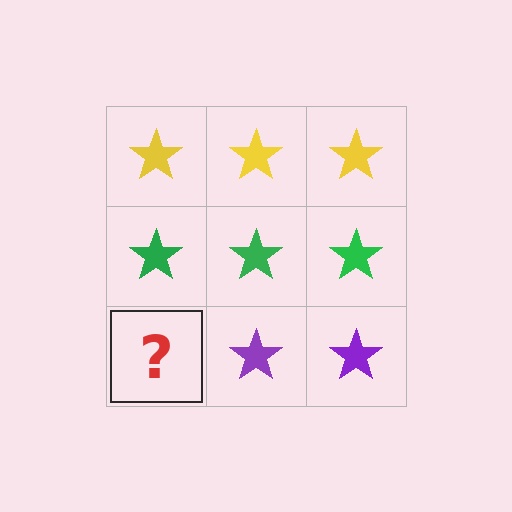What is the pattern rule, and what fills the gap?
The rule is that each row has a consistent color. The gap should be filled with a purple star.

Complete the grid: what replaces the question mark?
The question mark should be replaced with a purple star.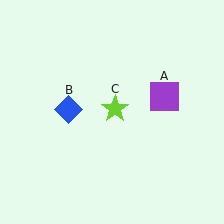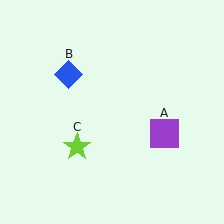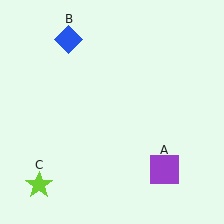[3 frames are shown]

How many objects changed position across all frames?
3 objects changed position: purple square (object A), blue diamond (object B), lime star (object C).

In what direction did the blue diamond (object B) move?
The blue diamond (object B) moved up.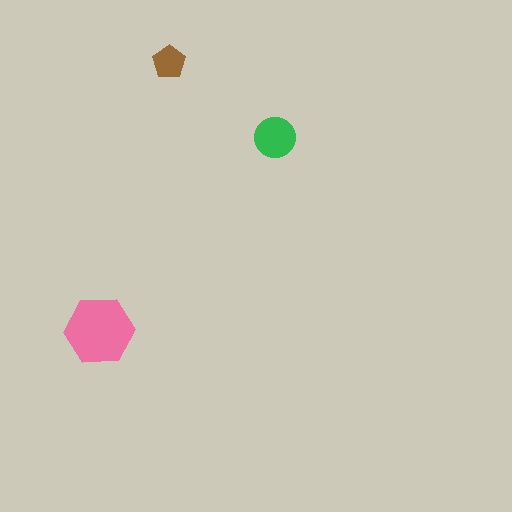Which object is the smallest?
The brown pentagon.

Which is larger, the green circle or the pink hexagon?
The pink hexagon.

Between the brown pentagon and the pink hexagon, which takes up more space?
The pink hexagon.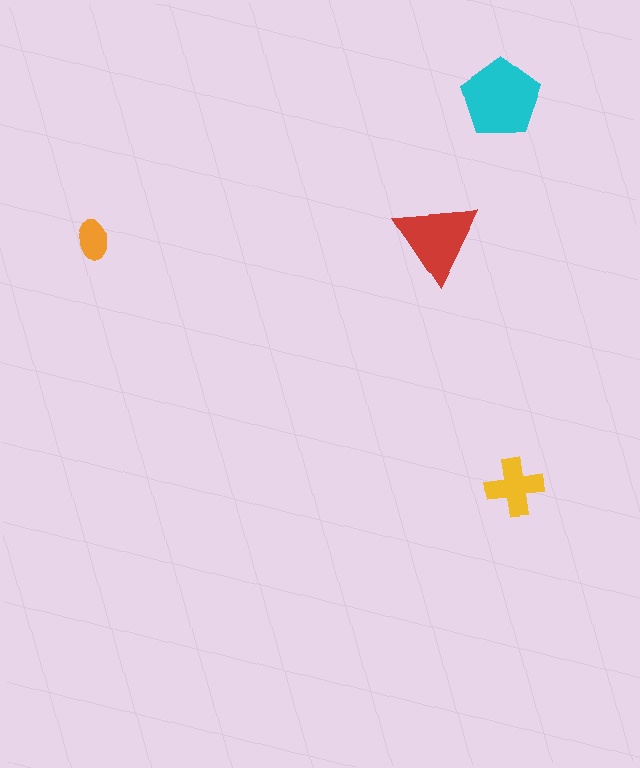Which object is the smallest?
The orange ellipse.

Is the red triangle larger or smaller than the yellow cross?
Larger.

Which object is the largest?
The cyan pentagon.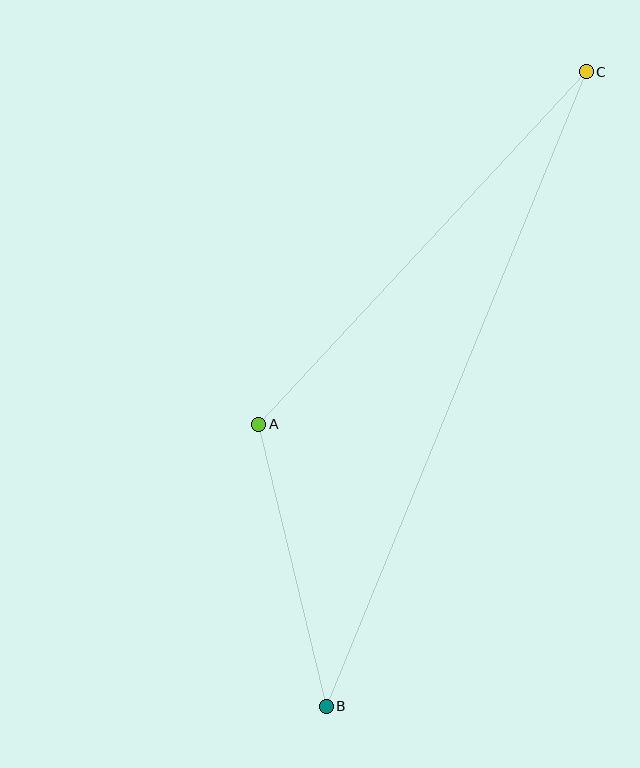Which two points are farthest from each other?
Points B and C are farthest from each other.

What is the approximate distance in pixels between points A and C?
The distance between A and C is approximately 481 pixels.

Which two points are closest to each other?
Points A and B are closest to each other.